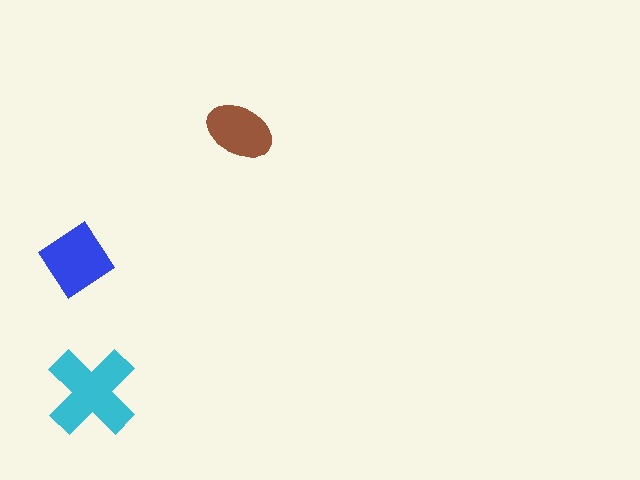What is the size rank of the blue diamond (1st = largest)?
2nd.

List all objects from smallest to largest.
The brown ellipse, the blue diamond, the cyan cross.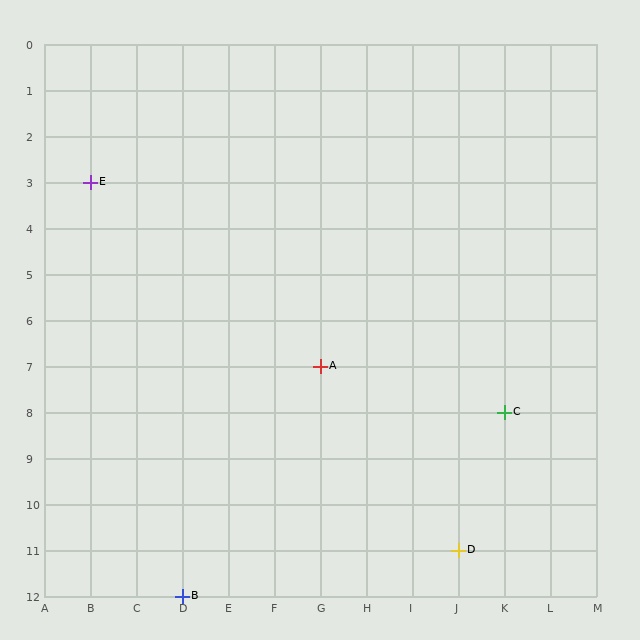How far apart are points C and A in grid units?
Points C and A are 4 columns and 1 row apart (about 4.1 grid units diagonally).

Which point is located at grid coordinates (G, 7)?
Point A is at (G, 7).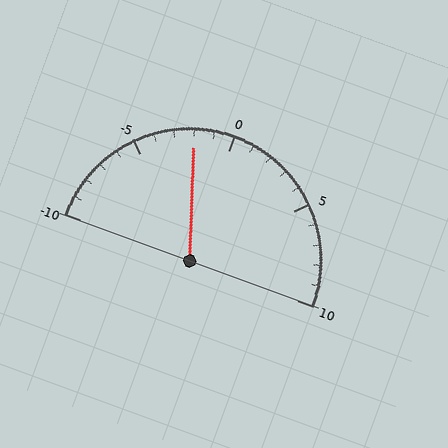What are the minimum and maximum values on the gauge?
The gauge ranges from -10 to 10.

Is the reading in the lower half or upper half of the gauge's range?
The reading is in the lower half of the range (-10 to 10).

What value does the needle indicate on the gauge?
The needle indicates approximately -2.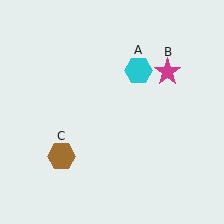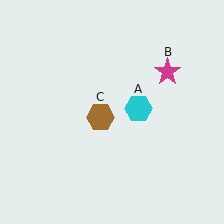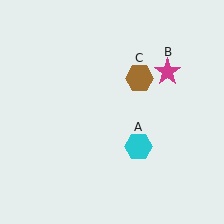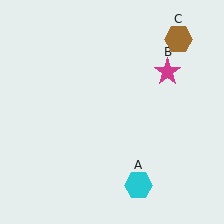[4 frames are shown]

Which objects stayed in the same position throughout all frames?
Magenta star (object B) remained stationary.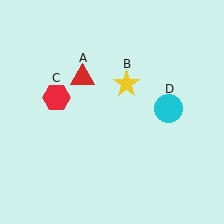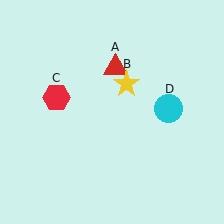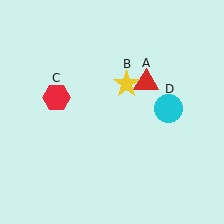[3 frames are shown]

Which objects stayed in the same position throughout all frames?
Yellow star (object B) and red hexagon (object C) and cyan circle (object D) remained stationary.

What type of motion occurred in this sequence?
The red triangle (object A) rotated clockwise around the center of the scene.